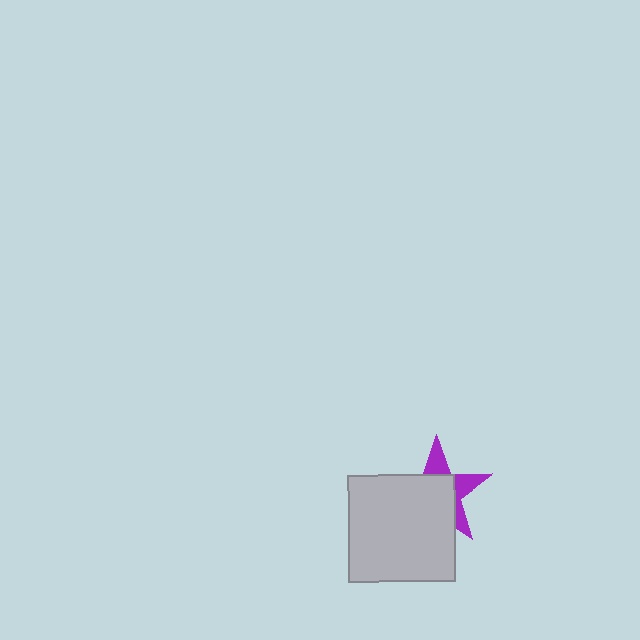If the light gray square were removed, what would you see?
You would see the complete purple star.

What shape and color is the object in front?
The object in front is a light gray square.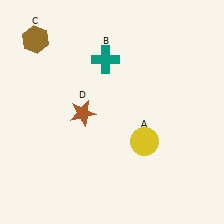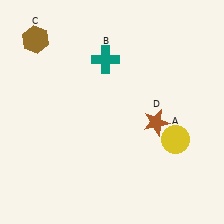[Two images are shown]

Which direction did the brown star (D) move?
The brown star (D) moved right.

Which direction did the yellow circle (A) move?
The yellow circle (A) moved right.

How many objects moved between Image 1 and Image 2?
2 objects moved between the two images.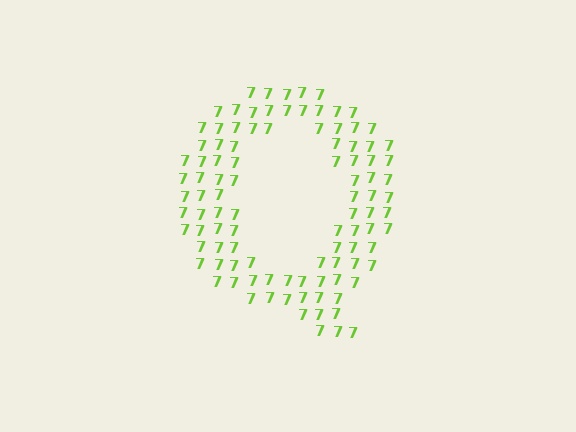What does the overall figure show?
The overall figure shows the letter Q.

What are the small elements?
The small elements are digit 7's.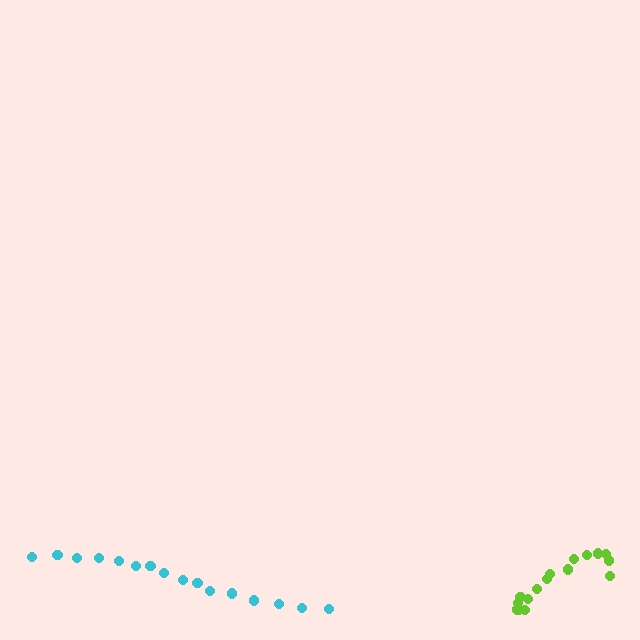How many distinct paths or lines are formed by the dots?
There are 2 distinct paths.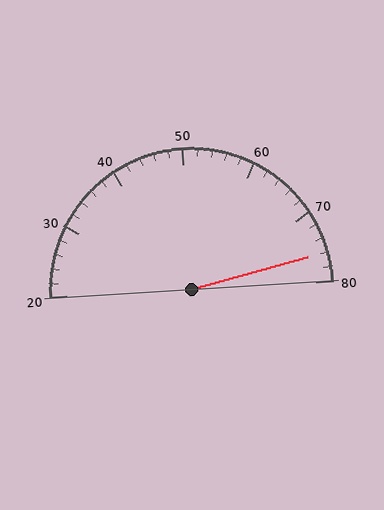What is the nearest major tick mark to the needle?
The nearest major tick mark is 80.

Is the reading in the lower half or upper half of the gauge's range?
The reading is in the upper half of the range (20 to 80).